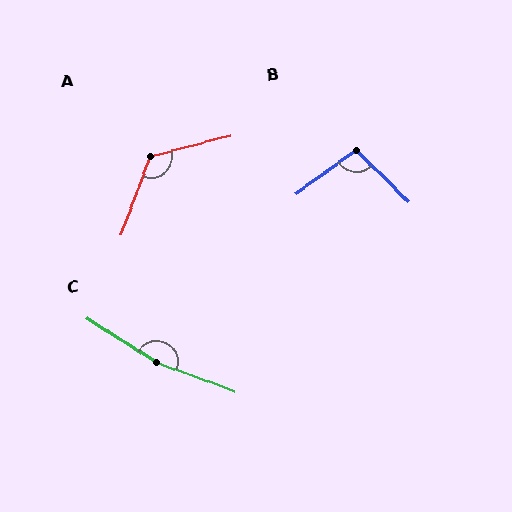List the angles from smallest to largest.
B (100°), A (125°), C (168°).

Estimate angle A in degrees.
Approximately 125 degrees.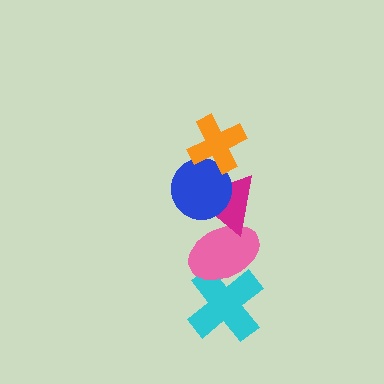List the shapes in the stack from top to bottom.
From top to bottom: the orange cross, the blue circle, the magenta triangle, the pink ellipse, the cyan cross.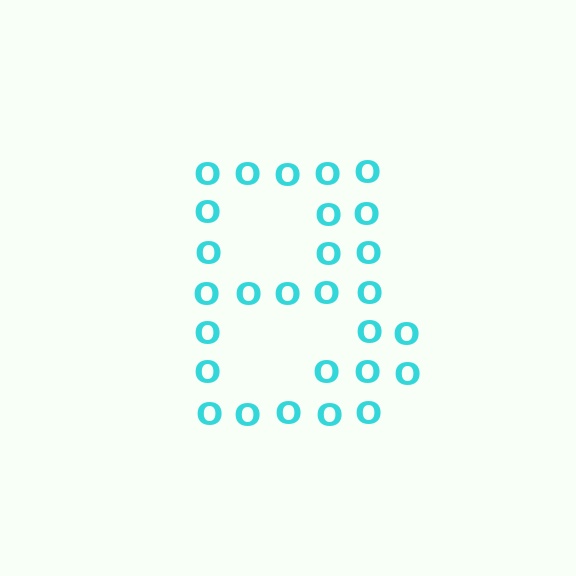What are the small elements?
The small elements are letter O's.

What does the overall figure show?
The overall figure shows the letter B.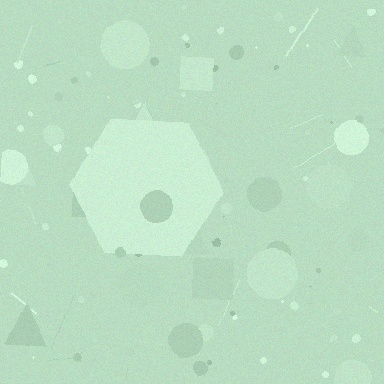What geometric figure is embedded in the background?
A hexagon is embedded in the background.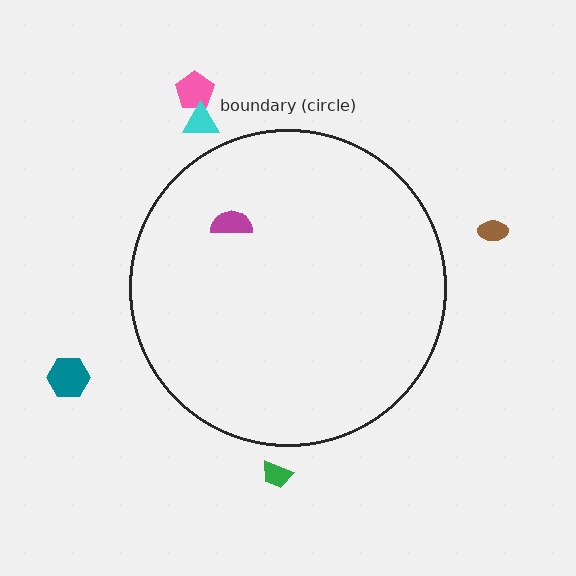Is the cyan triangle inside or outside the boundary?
Outside.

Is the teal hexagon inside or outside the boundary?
Outside.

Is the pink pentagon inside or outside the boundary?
Outside.